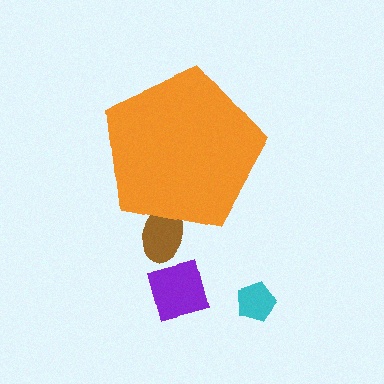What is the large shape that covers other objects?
An orange pentagon.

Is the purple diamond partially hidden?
No, the purple diamond is fully visible.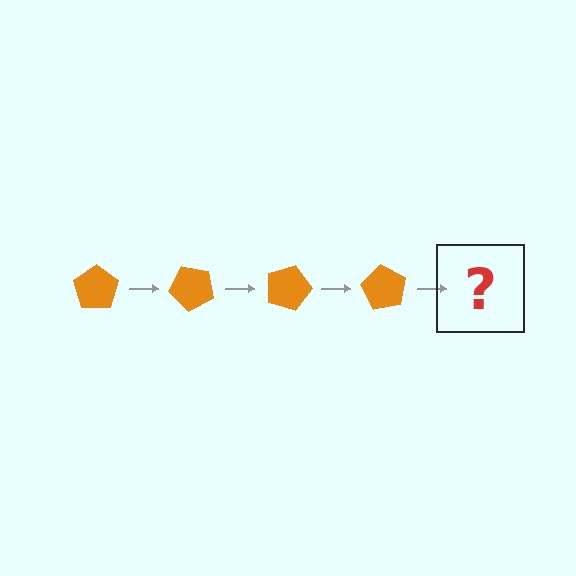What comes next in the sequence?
The next element should be an orange pentagon rotated 180 degrees.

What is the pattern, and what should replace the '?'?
The pattern is that the pentagon rotates 45 degrees each step. The '?' should be an orange pentagon rotated 180 degrees.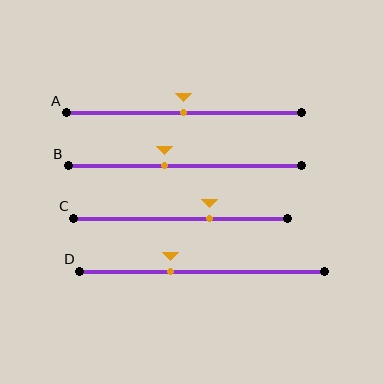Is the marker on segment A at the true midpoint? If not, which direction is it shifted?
Yes, the marker on segment A is at the true midpoint.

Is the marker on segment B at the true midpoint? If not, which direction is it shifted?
No, the marker on segment B is shifted to the left by about 9% of the segment length.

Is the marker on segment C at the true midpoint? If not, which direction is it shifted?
No, the marker on segment C is shifted to the right by about 13% of the segment length.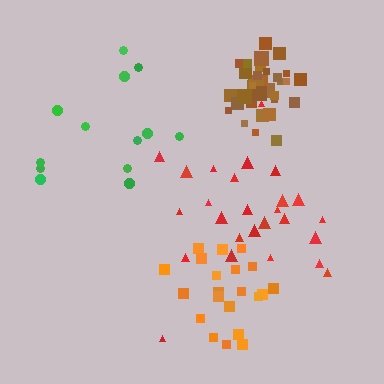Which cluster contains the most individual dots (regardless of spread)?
Brown (35).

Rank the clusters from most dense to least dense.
brown, orange, red, green.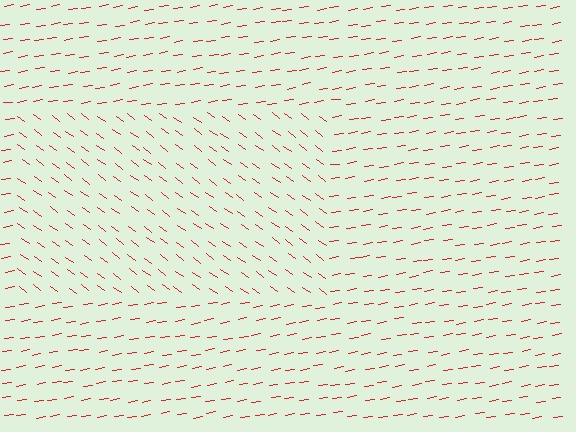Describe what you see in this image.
The image is filled with small red line segments. A rectangle region in the image has lines oriented differently from the surrounding lines, creating a visible texture boundary.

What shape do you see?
I see a rectangle.